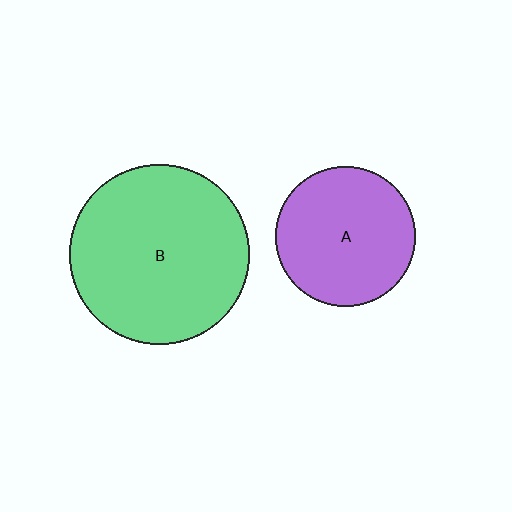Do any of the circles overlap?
No, none of the circles overlap.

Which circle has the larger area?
Circle B (green).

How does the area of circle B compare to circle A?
Approximately 1.6 times.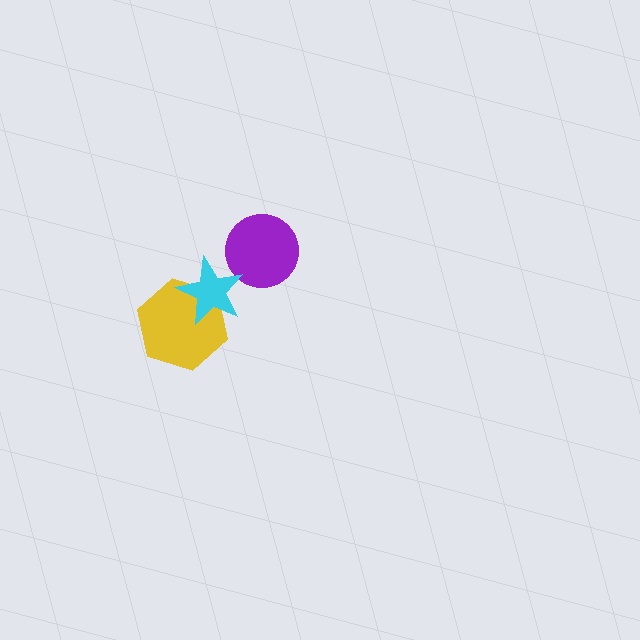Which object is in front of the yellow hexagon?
The cyan star is in front of the yellow hexagon.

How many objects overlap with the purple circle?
1 object overlaps with the purple circle.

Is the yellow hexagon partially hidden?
Yes, it is partially covered by another shape.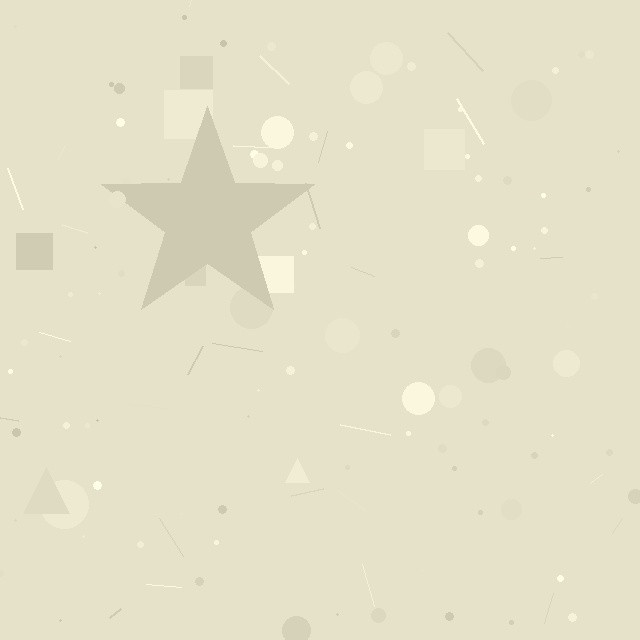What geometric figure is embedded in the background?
A star is embedded in the background.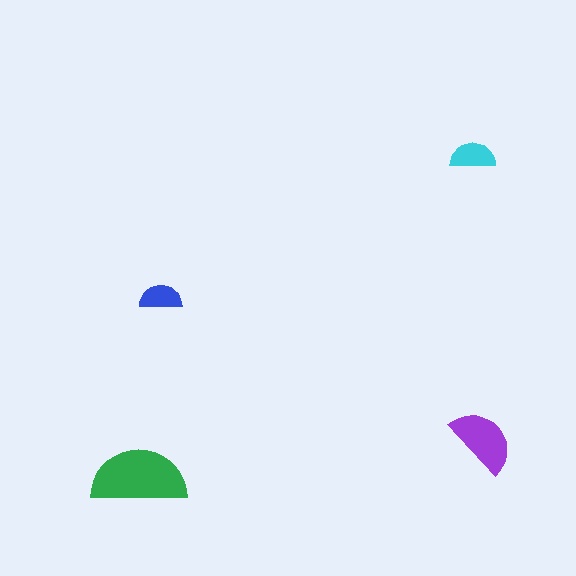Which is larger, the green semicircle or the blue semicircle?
The green one.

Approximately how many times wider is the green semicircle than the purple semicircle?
About 1.5 times wider.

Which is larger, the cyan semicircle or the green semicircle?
The green one.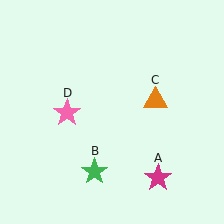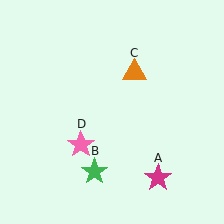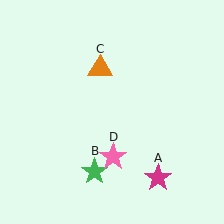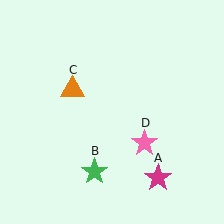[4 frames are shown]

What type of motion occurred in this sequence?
The orange triangle (object C), pink star (object D) rotated counterclockwise around the center of the scene.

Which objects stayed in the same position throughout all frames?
Magenta star (object A) and green star (object B) remained stationary.